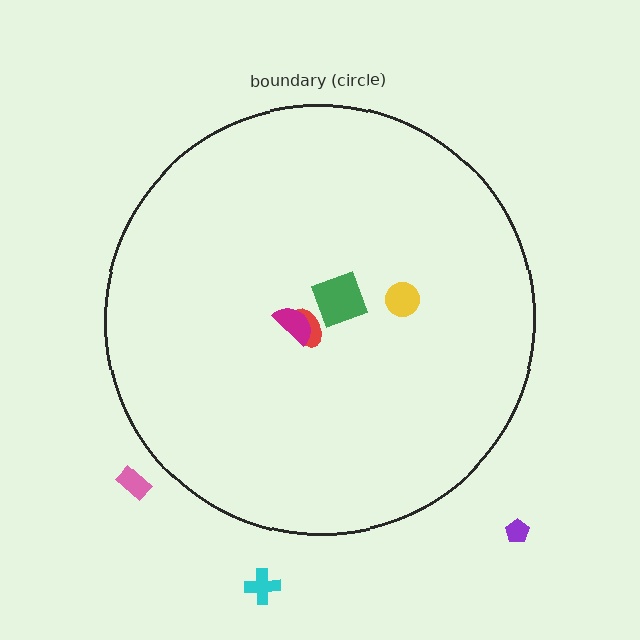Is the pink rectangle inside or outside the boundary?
Outside.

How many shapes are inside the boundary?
4 inside, 3 outside.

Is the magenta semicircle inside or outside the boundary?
Inside.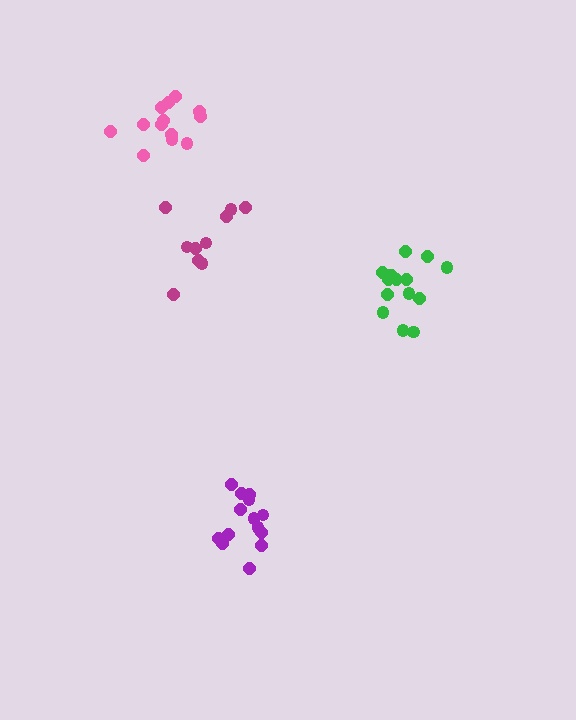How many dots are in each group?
Group 1: 13 dots, Group 2: 15 dots, Group 3: 10 dots, Group 4: 14 dots (52 total).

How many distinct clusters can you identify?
There are 4 distinct clusters.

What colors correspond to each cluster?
The clusters are colored: pink, green, magenta, purple.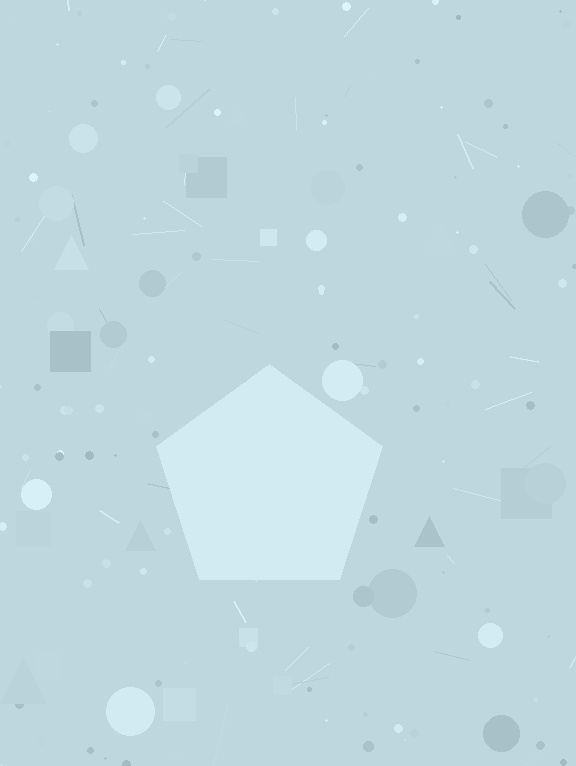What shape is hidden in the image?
A pentagon is hidden in the image.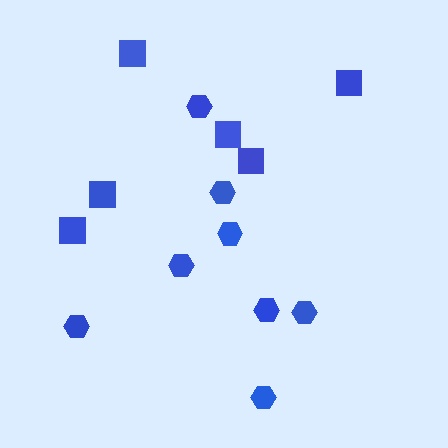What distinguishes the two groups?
There are 2 groups: one group of hexagons (8) and one group of squares (6).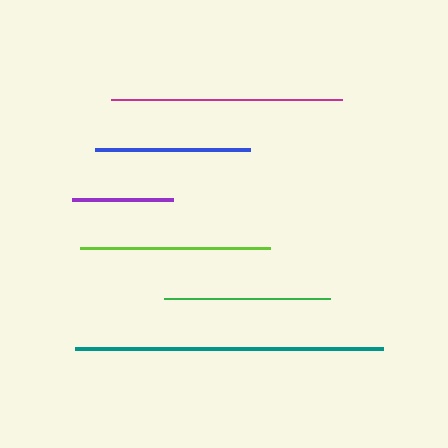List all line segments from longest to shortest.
From longest to shortest: teal, magenta, lime, green, blue, purple.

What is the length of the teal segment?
The teal segment is approximately 308 pixels long.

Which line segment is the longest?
The teal line is the longest at approximately 308 pixels.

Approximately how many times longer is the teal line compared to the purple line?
The teal line is approximately 3.1 times the length of the purple line.